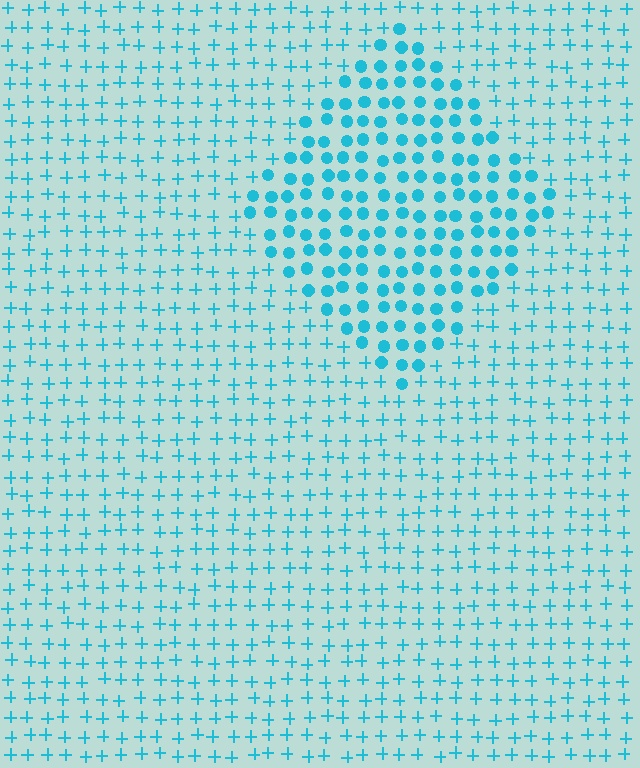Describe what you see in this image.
The image is filled with small cyan elements arranged in a uniform grid. A diamond-shaped region contains circles, while the surrounding area contains plus signs. The boundary is defined purely by the change in element shape.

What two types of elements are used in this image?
The image uses circles inside the diamond region and plus signs outside it.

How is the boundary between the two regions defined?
The boundary is defined by a change in element shape: circles inside vs. plus signs outside. All elements share the same color and spacing.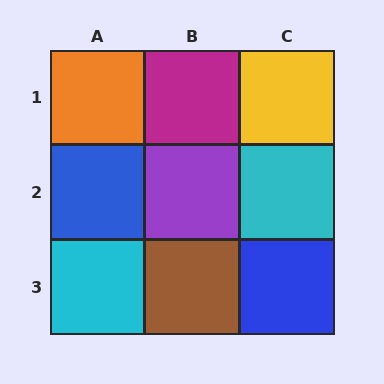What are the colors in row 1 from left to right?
Orange, magenta, yellow.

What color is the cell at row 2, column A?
Blue.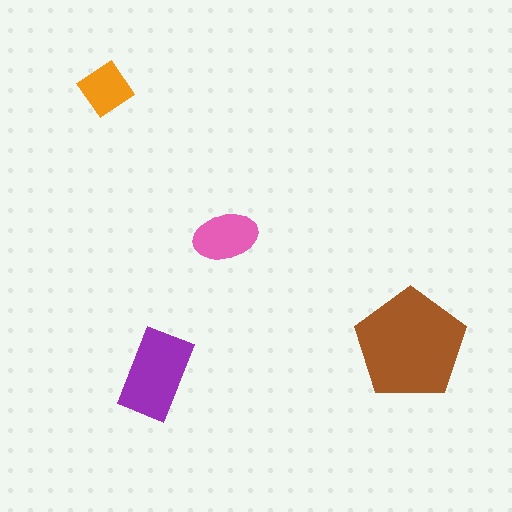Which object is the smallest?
The orange diamond.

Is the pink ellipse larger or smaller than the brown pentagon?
Smaller.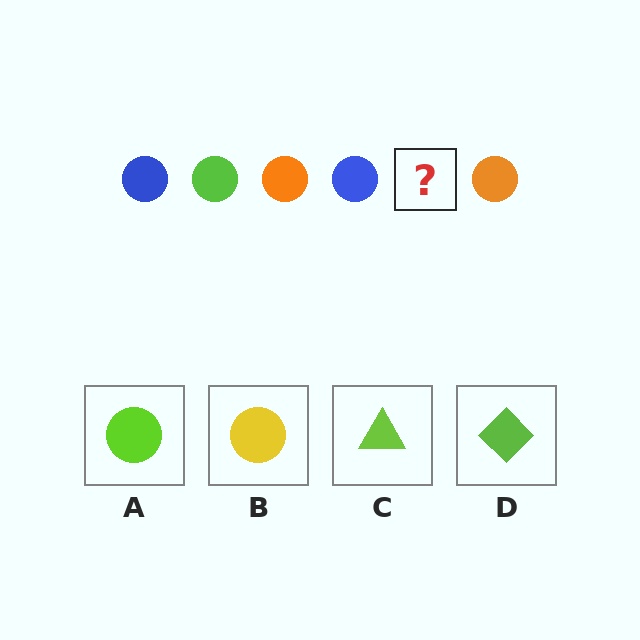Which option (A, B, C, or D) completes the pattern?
A.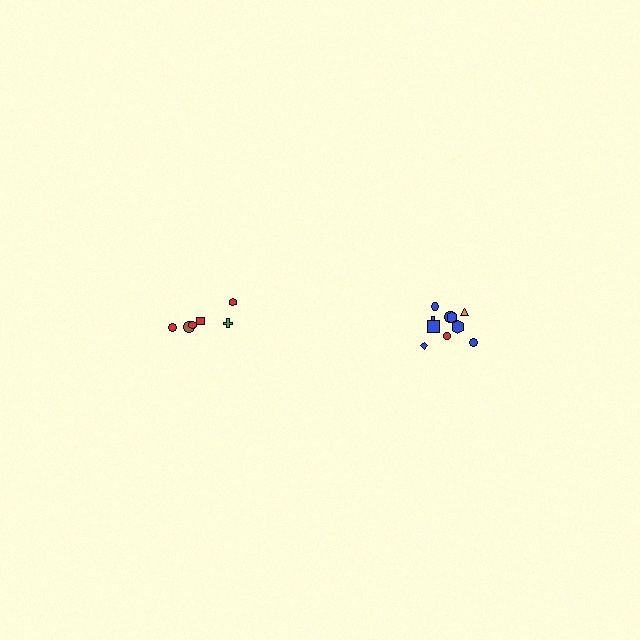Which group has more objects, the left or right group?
The right group.